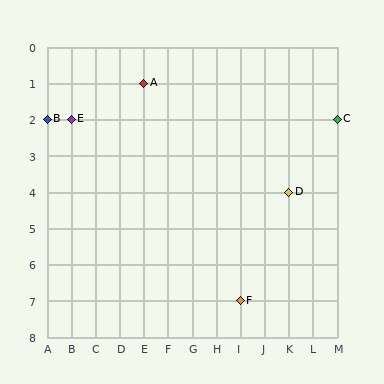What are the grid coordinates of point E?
Point E is at grid coordinates (B, 2).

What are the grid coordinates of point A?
Point A is at grid coordinates (E, 1).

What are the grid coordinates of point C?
Point C is at grid coordinates (M, 2).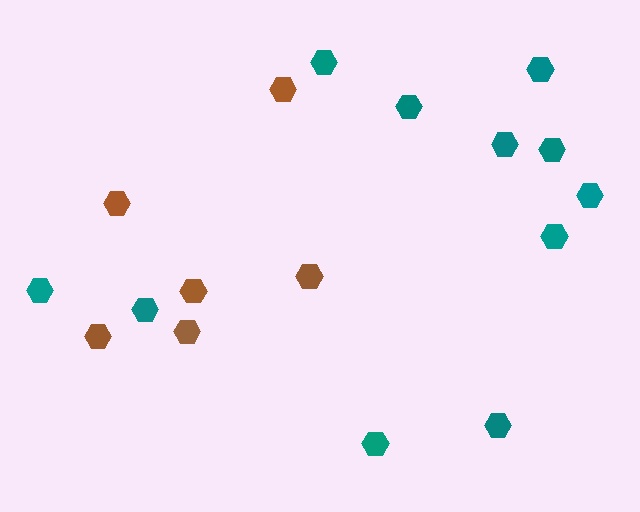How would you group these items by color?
There are 2 groups: one group of brown hexagons (6) and one group of teal hexagons (11).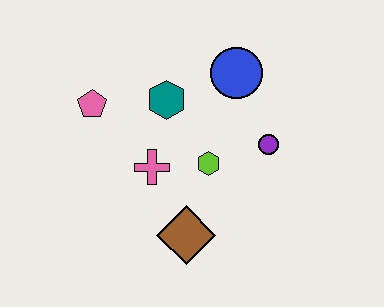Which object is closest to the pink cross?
The lime hexagon is closest to the pink cross.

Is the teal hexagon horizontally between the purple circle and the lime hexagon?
No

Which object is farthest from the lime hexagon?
The pink pentagon is farthest from the lime hexagon.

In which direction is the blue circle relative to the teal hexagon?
The blue circle is to the right of the teal hexagon.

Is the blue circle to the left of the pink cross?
No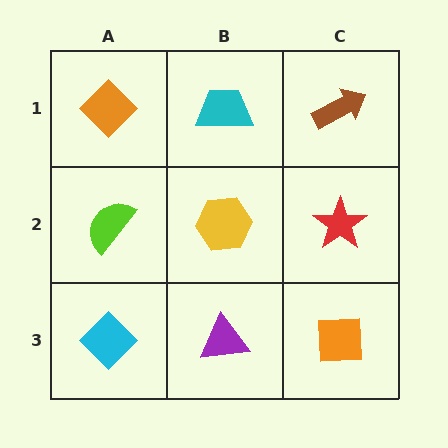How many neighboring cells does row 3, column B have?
3.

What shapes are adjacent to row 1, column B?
A yellow hexagon (row 2, column B), an orange diamond (row 1, column A), a brown arrow (row 1, column C).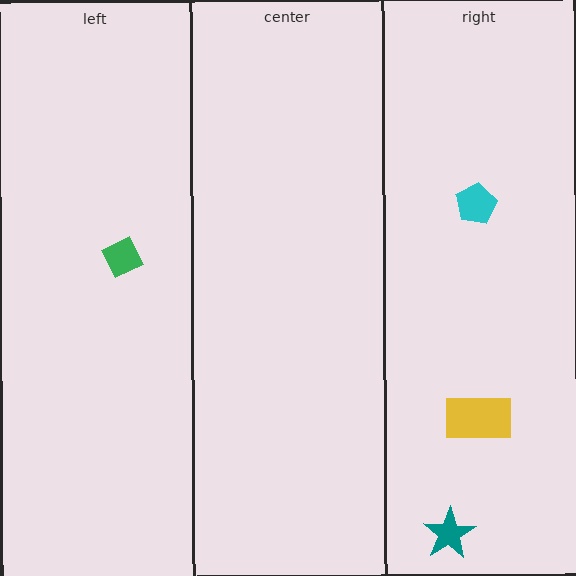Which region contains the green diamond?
The left region.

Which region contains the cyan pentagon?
The right region.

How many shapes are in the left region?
1.